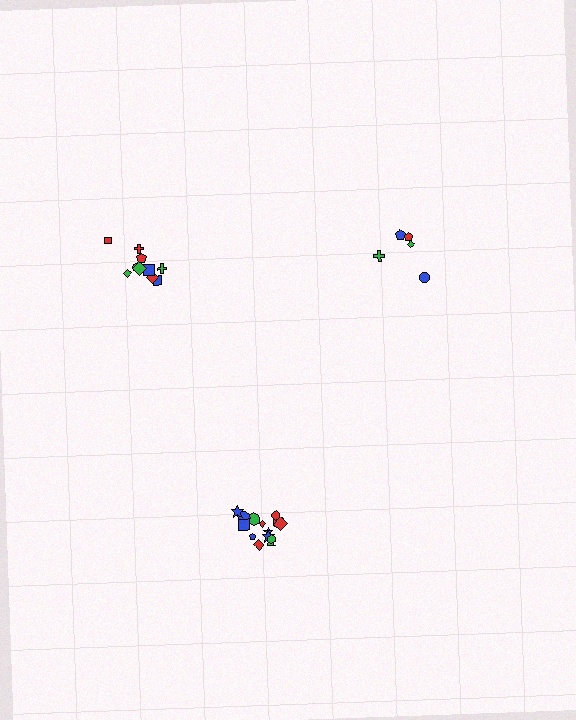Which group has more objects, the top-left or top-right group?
The top-left group.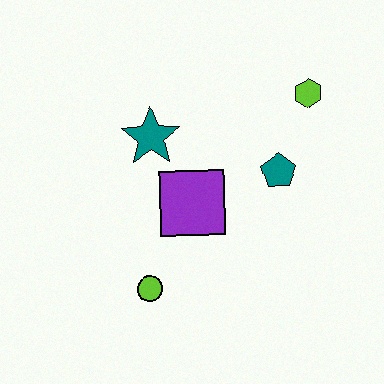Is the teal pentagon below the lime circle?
No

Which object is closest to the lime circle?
The purple square is closest to the lime circle.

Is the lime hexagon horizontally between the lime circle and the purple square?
No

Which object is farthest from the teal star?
The lime hexagon is farthest from the teal star.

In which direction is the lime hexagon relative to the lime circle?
The lime hexagon is above the lime circle.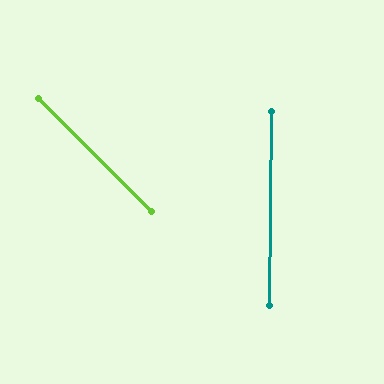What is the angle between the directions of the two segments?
Approximately 46 degrees.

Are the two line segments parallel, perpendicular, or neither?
Neither parallel nor perpendicular — they differ by about 46°.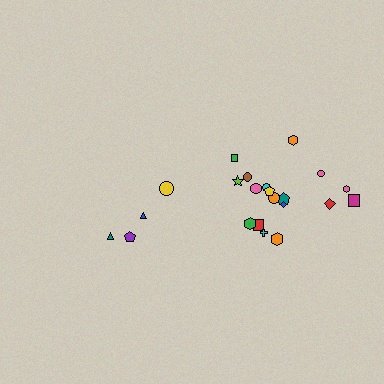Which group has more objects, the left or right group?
The right group.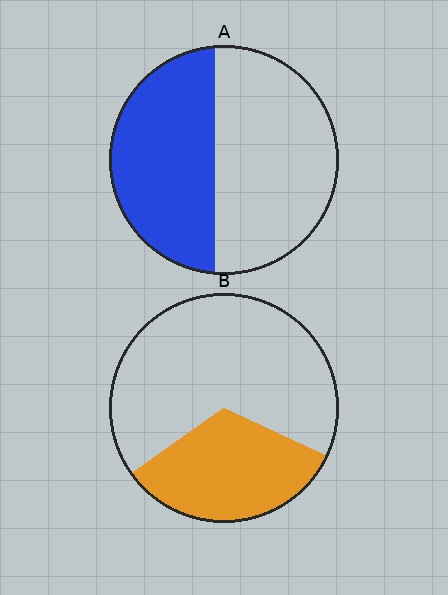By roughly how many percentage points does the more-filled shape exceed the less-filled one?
By roughly 10 percentage points (A over B).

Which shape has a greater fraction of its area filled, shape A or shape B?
Shape A.